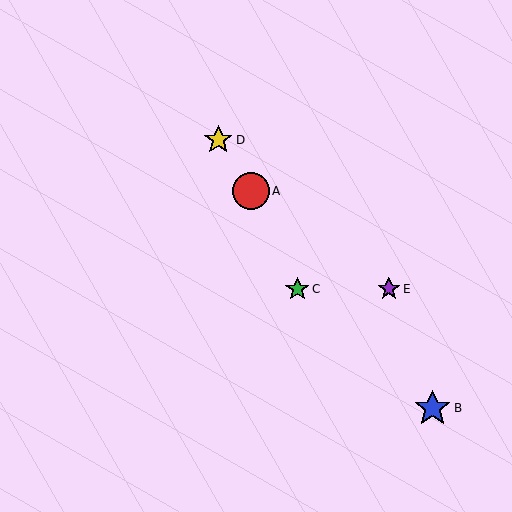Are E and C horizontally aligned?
Yes, both are at y≈289.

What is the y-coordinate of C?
Object C is at y≈289.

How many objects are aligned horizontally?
2 objects (C, E) are aligned horizontally.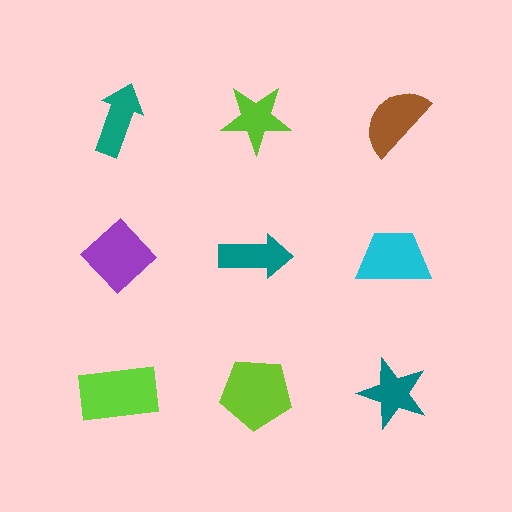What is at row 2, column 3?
A cyan trapezoid.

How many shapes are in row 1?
3 shapes.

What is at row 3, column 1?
A lime rectangle.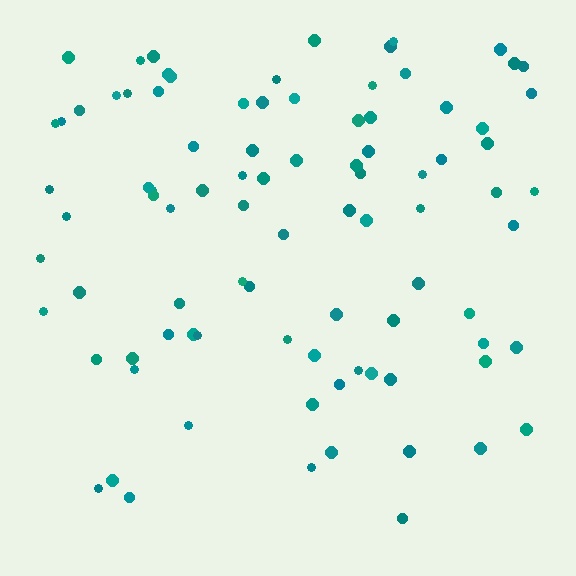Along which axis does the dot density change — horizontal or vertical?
Vertical.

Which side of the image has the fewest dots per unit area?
The bottom.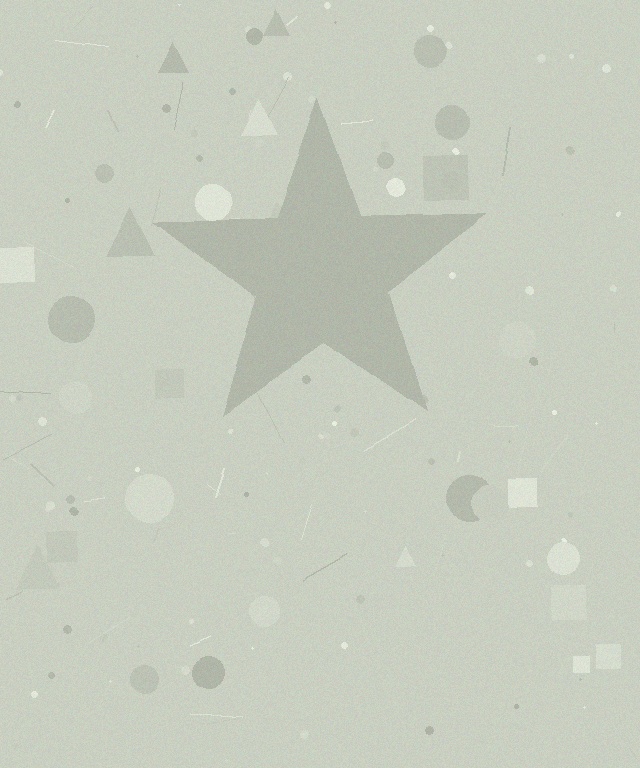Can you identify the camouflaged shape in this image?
The camouflaged shape is a star.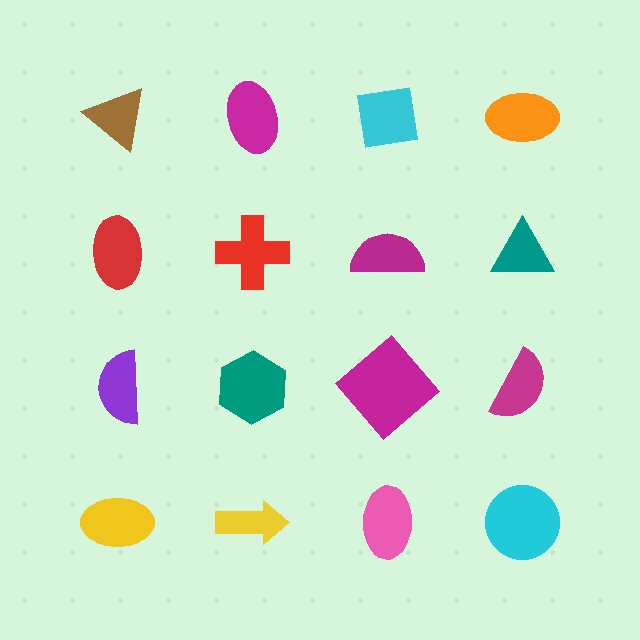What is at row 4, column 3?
A pink ellipse.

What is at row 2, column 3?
A magenta semicircle.